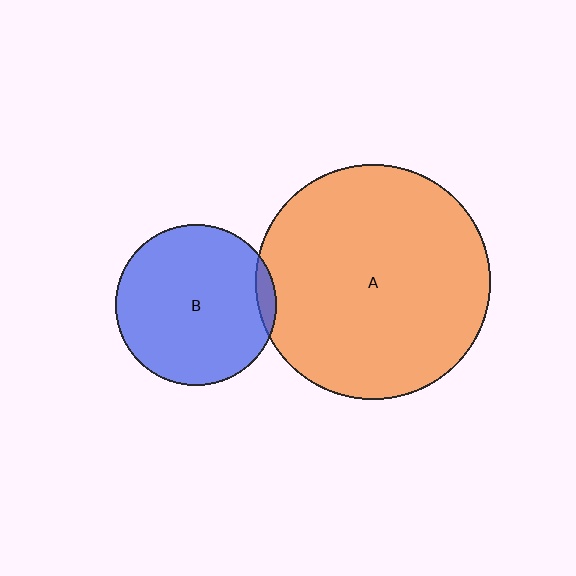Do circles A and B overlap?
Yes.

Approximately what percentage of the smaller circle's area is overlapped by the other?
Approximately 5%.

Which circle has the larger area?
Circle A (orange).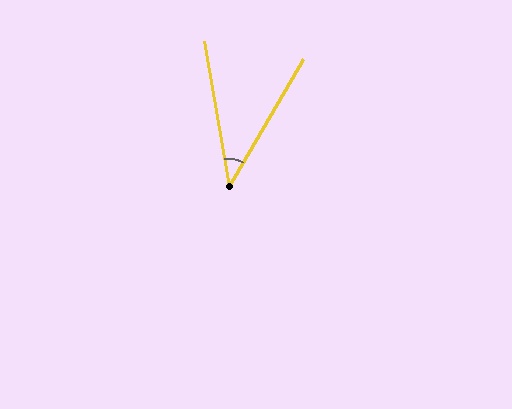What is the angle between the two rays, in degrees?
Approximately 40 degrees.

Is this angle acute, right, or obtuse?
It is acute.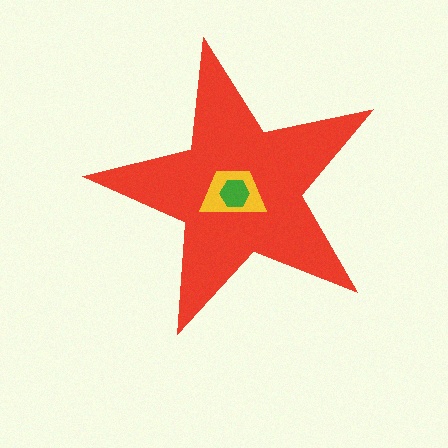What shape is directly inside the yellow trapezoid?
The green hexagon.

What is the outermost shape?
The red star.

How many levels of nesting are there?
3.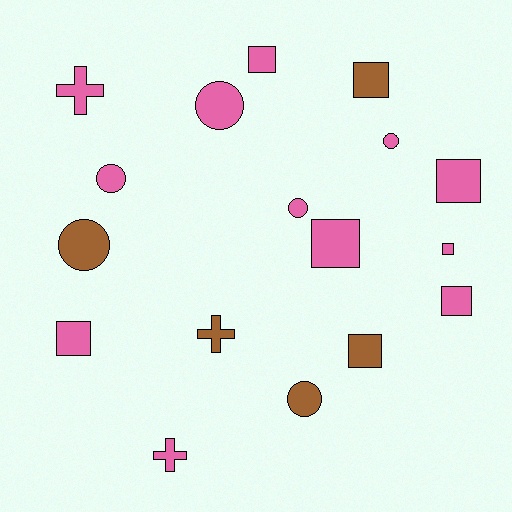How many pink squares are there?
There are 6 pink squares.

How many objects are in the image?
There are 17 objects.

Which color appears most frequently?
Pink, with 12 objects.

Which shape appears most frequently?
Square, with 8 objects.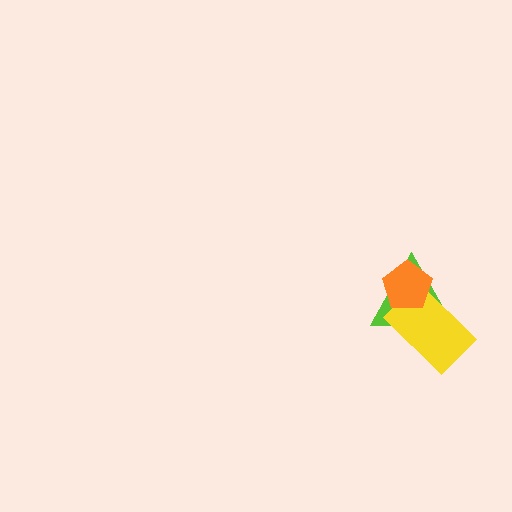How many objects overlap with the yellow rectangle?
2 objects overlap with the yellow rectangle.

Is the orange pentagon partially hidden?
No, no other shape covers it.